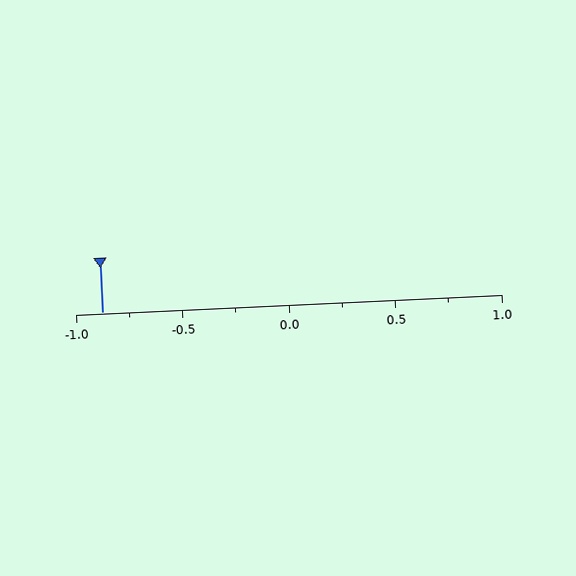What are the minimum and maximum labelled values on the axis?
The axis runs from -1.0 to 1.0.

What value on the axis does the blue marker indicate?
The marker indicates approximately -0.88.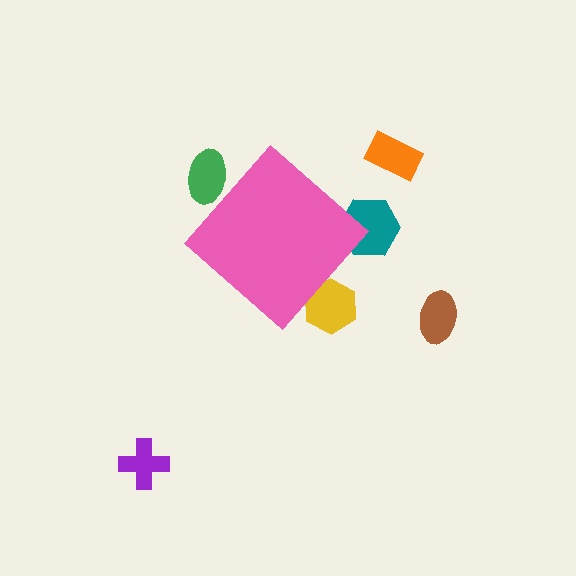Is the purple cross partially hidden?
No, the purple cross is fully visible.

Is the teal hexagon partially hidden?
Yes, the teal hexagon is partially hidden behind the pink diamond.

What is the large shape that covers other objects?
A pink diamond.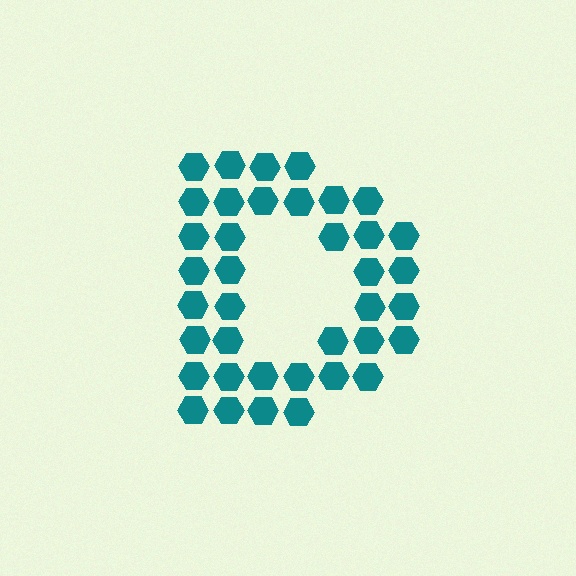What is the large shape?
The large shape is the letter D.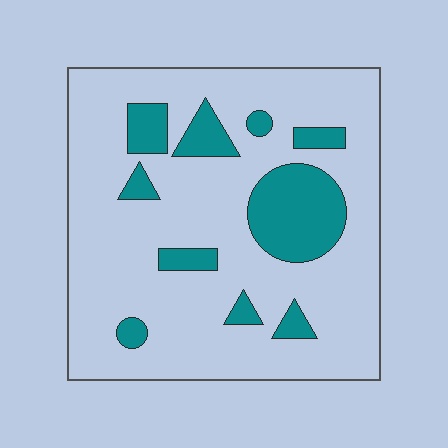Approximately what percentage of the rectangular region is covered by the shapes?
Approximately 20%.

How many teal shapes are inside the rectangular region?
10.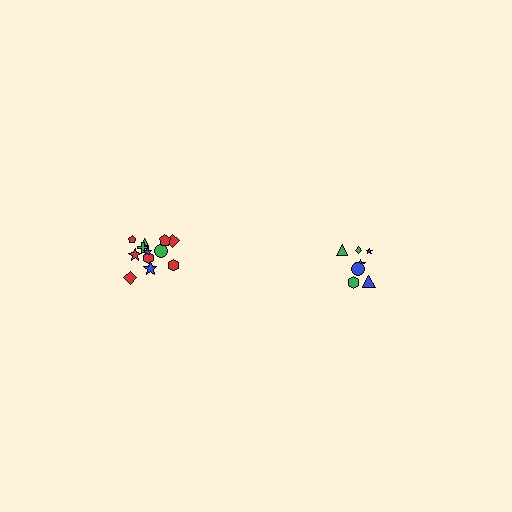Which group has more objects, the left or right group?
The left group.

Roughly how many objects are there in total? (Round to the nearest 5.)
Roughly 20 objects in total.